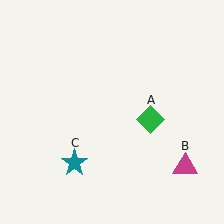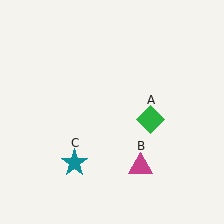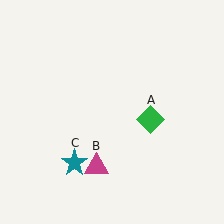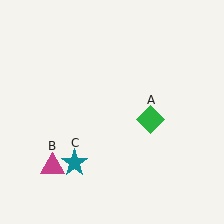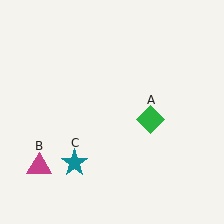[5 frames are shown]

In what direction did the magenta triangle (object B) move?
The magenta triangle (object B) moved left.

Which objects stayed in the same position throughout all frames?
Green diamond (object A) and teal star (object C) remained stationary.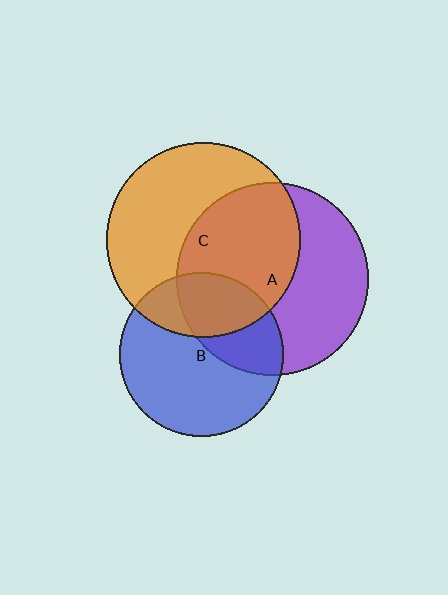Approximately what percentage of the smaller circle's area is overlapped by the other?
Approximately 30%.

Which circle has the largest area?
Circle C (orange).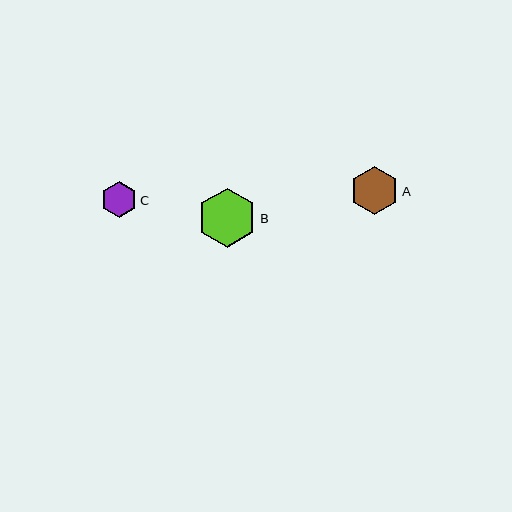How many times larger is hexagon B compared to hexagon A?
Hexagon B is approximately 1.2 times the size of hexagon A.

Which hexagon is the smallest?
Hexagon C is the smallest with a size of approximately 36 pixels.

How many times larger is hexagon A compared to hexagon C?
Hexagon A is approximately 1.3 times the size of hexagon C.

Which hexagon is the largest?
Hexagon B is the largest with a size of approximately 60 pixels.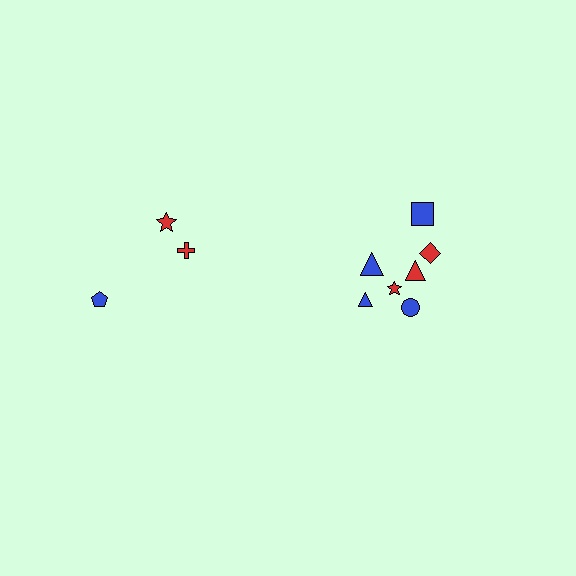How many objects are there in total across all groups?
There are 10 objects.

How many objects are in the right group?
There are 7 objects.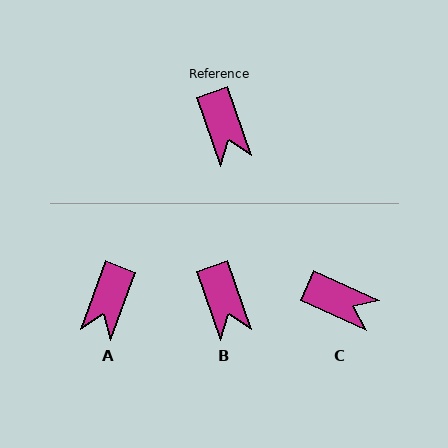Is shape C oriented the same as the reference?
No, it is off by about 47 degrees.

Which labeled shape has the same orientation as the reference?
B.